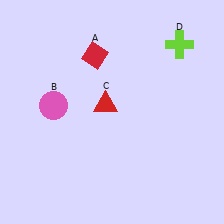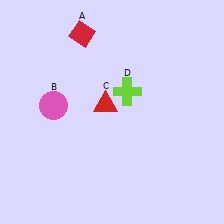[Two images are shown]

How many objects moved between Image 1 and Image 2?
2 objects moved between the two images.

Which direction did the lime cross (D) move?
The lime cross (D) moved left.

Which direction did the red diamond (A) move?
The red diamond (A) moved up.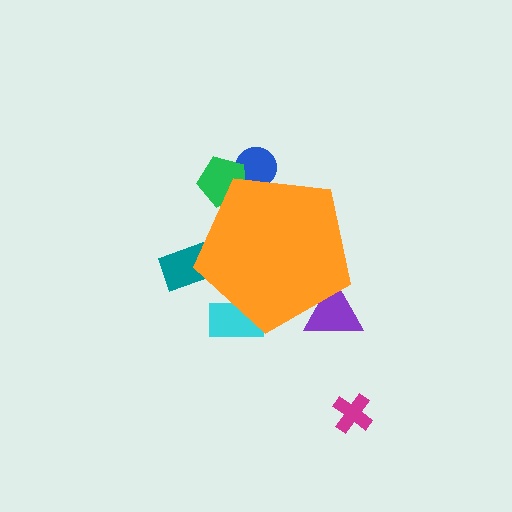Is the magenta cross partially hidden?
No, the magenta cross is fully visible.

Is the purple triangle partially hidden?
Yes, the purple triangle is partially hidden behind the orange pentagon.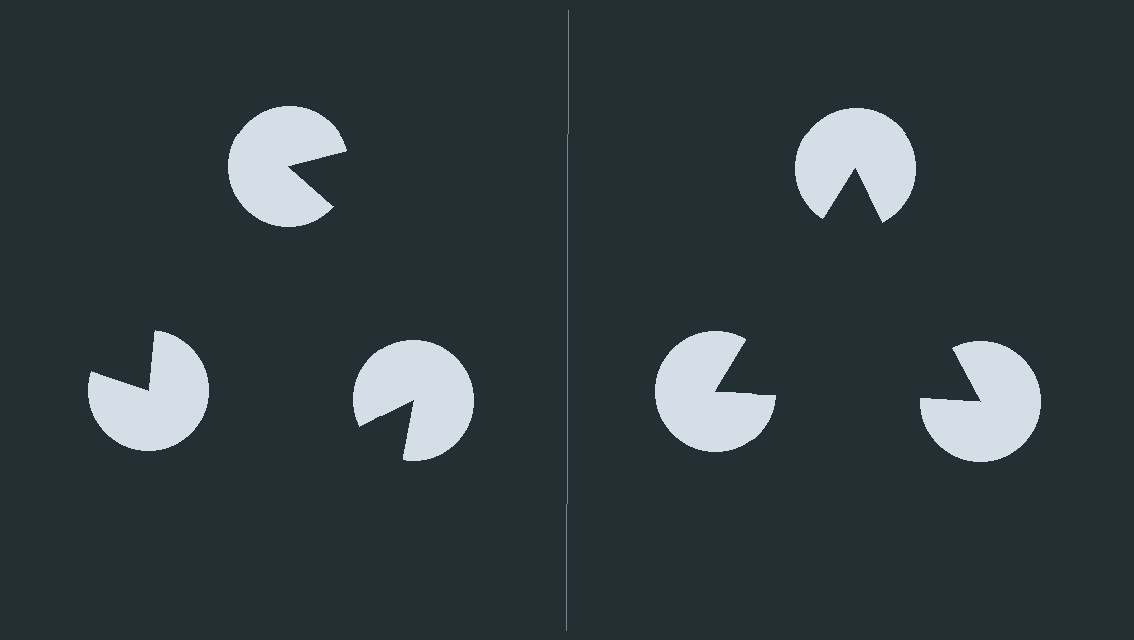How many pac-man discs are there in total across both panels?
6 — 3 on each side.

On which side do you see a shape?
An illusory triangle appears on the right side. On the left side the wedge cuts are rotated, so no coherent shape forms.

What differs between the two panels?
The pac-man discs are positioned identically on both sides; only the wedge orientations differ. On the right they align to a triangle; on the left they are misaligned.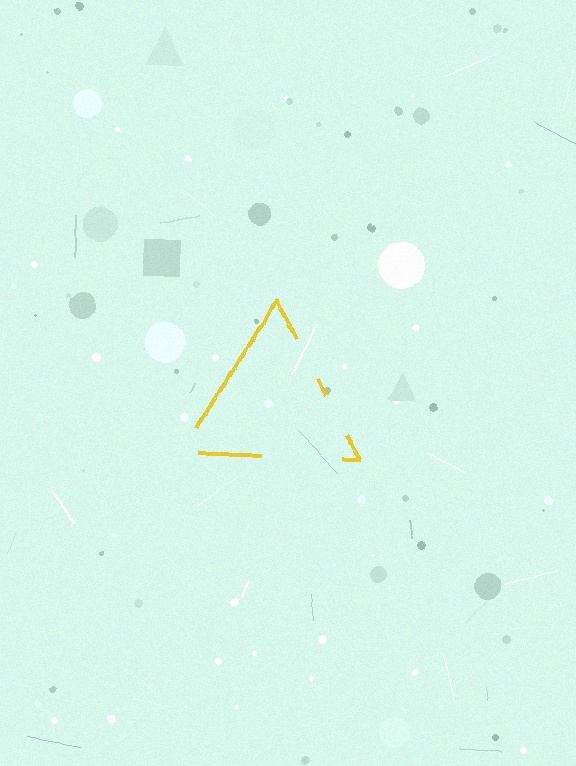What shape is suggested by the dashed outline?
The dashed outline suggests a triangle.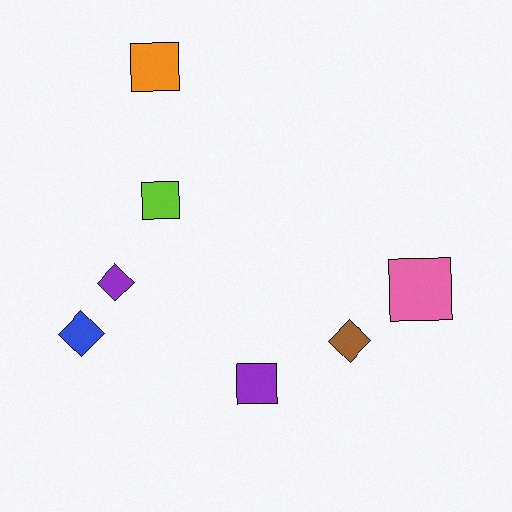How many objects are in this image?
There are 7 objects.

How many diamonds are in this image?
There are 3 diamonds.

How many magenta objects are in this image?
There are no magenta objects.